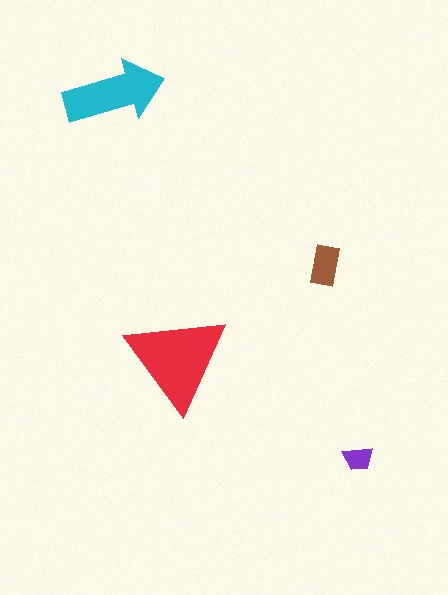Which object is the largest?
The red triangle.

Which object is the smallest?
The purple trapezoid.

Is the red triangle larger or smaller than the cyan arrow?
Larger.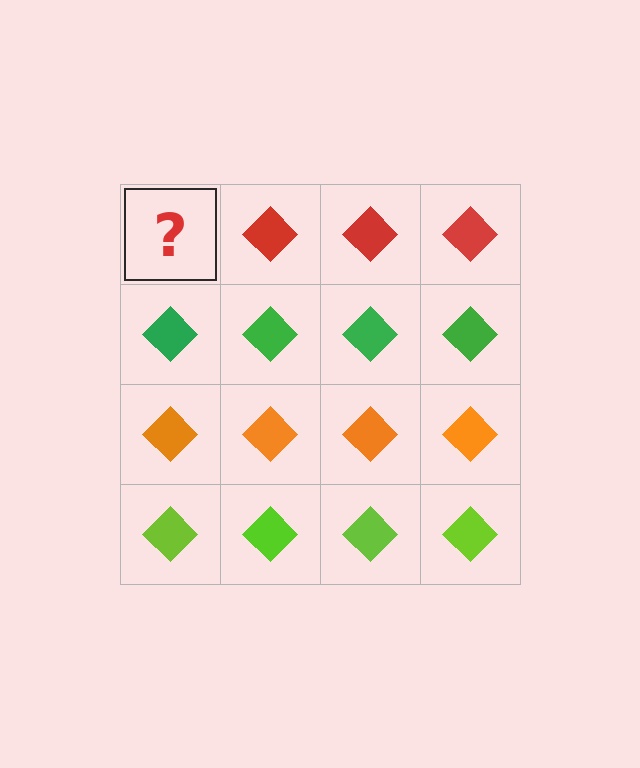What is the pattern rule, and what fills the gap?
The rule is that each row has a consistent color. The gap should be filled with a red diamond.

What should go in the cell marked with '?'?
The missing cell should contain a red diamond.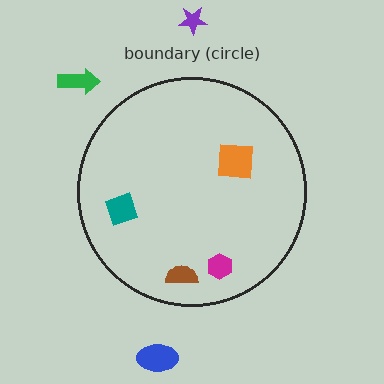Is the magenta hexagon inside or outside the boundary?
Inside.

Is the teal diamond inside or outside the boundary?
Inside.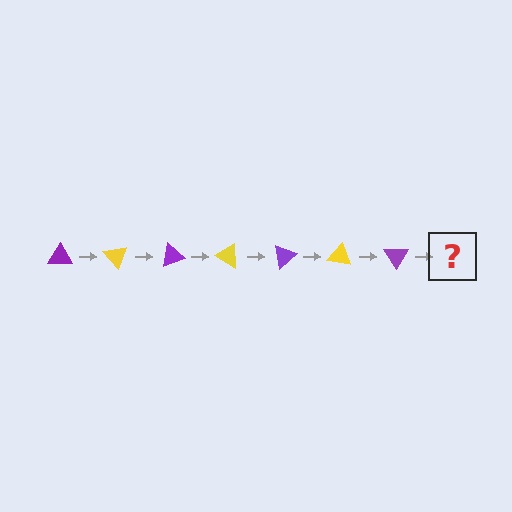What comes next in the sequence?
The next element should be a yellow triangle, rotated 350 degrees from the start.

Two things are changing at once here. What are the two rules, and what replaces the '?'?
The two rules are that it rotates 50 degrees each step and the color cycles through purple and yellow. The '?' should be a yellow triangle, rotated 350 degrees from the start.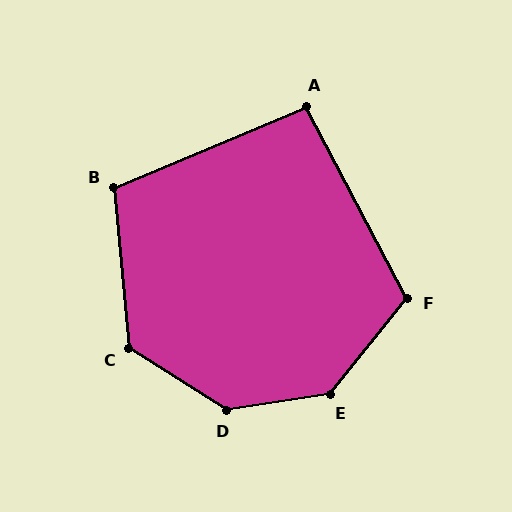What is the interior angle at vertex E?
Approximately 137 degrees (obtuse).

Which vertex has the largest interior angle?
D, at approximately 139 degrees.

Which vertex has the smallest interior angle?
A, at approximately 95 degrees.